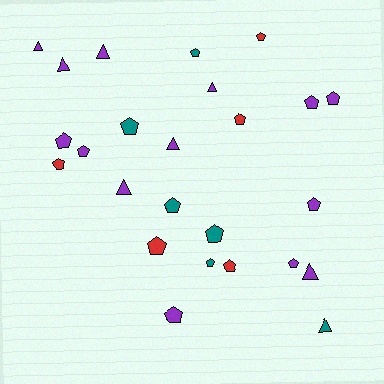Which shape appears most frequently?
Pentagon, with 17 objects.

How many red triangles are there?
There are no red triangles.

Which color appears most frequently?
Purple, with 14 objects.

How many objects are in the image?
There are 25 objects.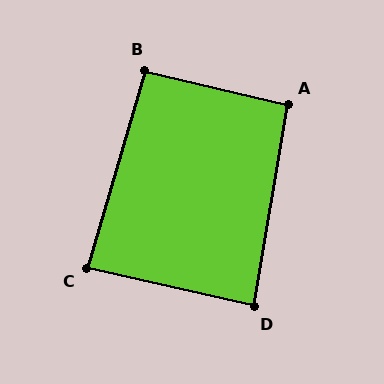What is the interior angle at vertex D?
Approximately 87 degrees (approximately right).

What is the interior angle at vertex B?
Approximately 93 degrees (approximately right).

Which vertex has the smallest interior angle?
C, at approximately 86 degrees.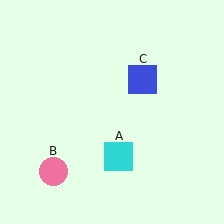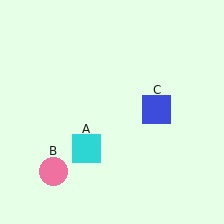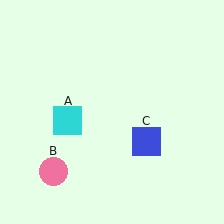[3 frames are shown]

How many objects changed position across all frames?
2 objects changed position: cyan square (object A), blue square (object C).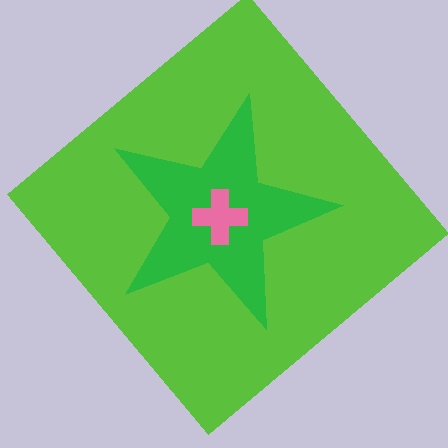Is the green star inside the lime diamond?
Yes.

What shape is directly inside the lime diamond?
The green star.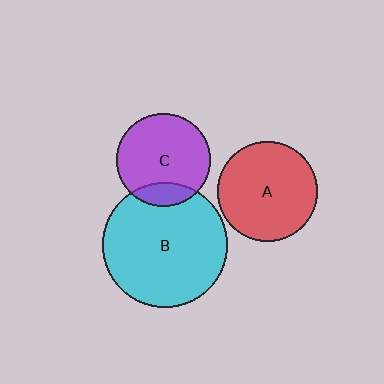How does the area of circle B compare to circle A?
Approximately 1.6 times.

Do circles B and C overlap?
Yes.